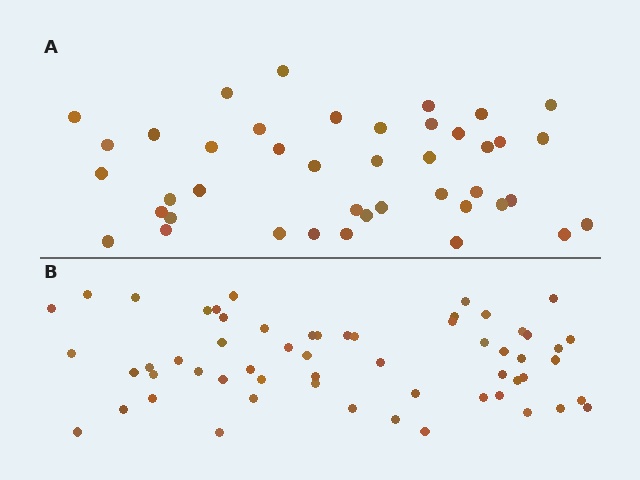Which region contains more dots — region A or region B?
Region B (the bottom region) has more dots.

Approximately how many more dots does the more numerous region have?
Region B has approximately 15 more dots than region A.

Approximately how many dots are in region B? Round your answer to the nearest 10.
About 60 dots. (The exact count is 58, which rounds to 60.)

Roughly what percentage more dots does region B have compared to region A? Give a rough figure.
About 40% more.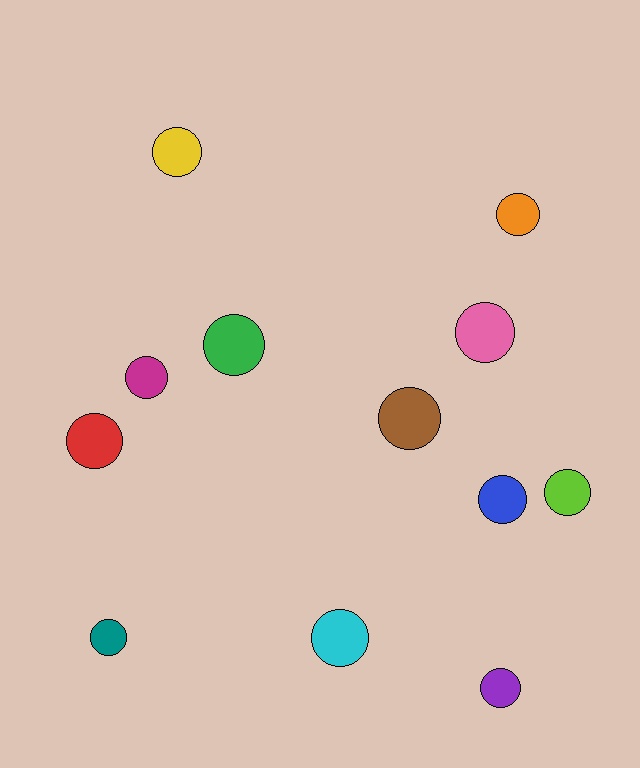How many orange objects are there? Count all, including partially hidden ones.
There is 1 orange object.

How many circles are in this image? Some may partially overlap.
There are 12 circles.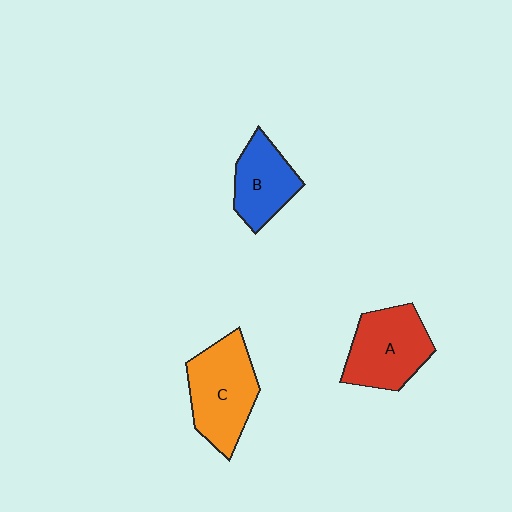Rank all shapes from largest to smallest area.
From largest to smallest: C (orange), A (red), B (blue).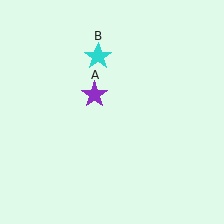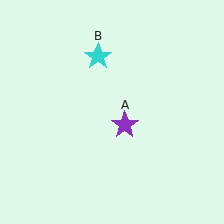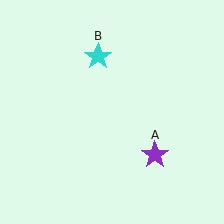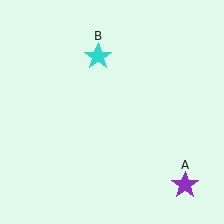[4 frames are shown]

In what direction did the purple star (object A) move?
The purple star (object A) moved down and to the right.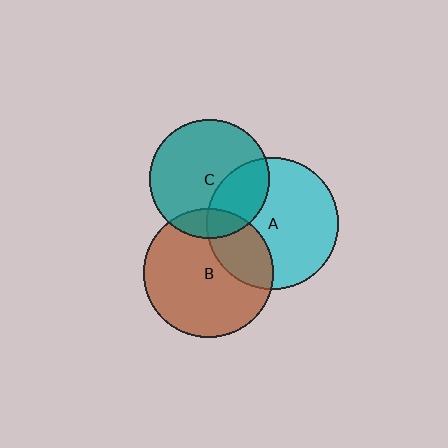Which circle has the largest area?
Circle A (cyan).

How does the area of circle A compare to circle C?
Approximately 1.2 times.